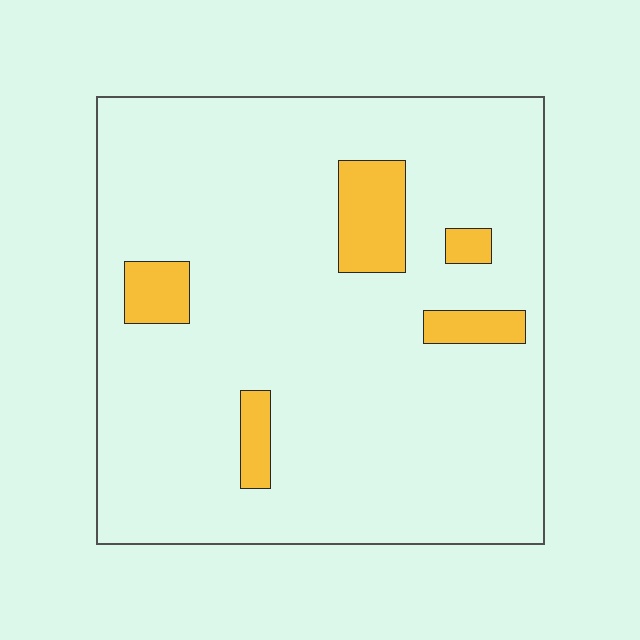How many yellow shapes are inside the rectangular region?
5.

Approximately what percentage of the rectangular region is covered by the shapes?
Approximately 10%.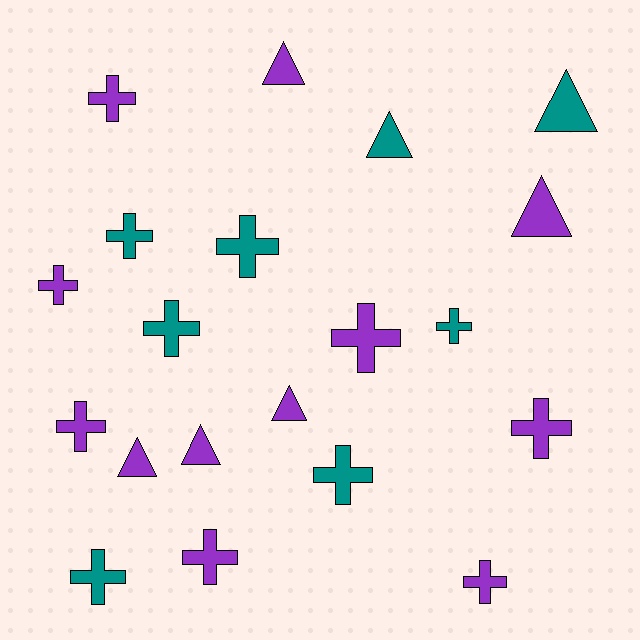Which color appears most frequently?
Purple, with 12 objects.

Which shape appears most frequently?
Cross, with 13 objects.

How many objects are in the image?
There are 20 objects.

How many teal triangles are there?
There are 2 teal triangles.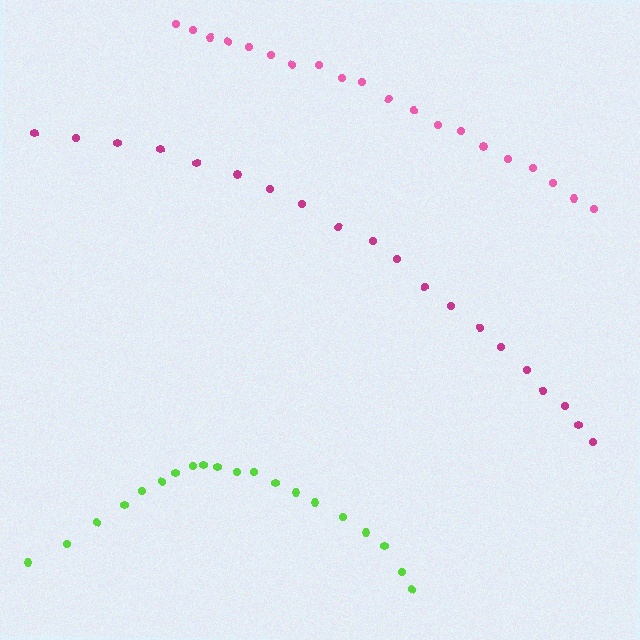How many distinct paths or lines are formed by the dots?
There are 3 distinct paths.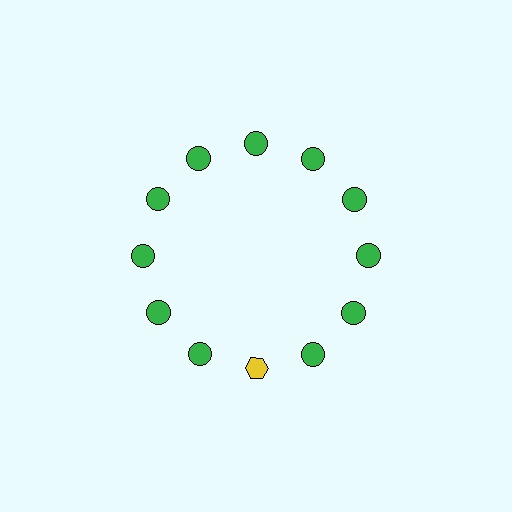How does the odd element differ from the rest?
It differs in both color (yellow instead of green) and shape (hexagon instead of circle).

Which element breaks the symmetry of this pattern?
The yellow hexagon at roughly the 6 o'clock position breaks the symmetry. All other shapes are green circles.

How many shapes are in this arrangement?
There are 12 shapes arranged in a ring pattern.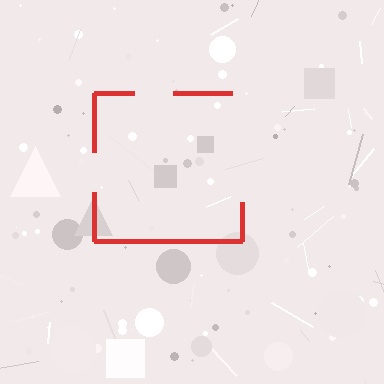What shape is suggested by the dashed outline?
The dashed outline suggests a square.